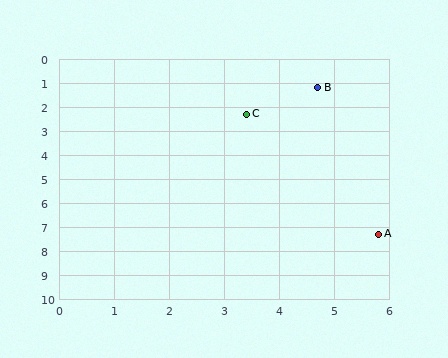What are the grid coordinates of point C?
Point C is at approximately (3.4, 2.3).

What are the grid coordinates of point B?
Point B is at approximately (4.7, 1.2).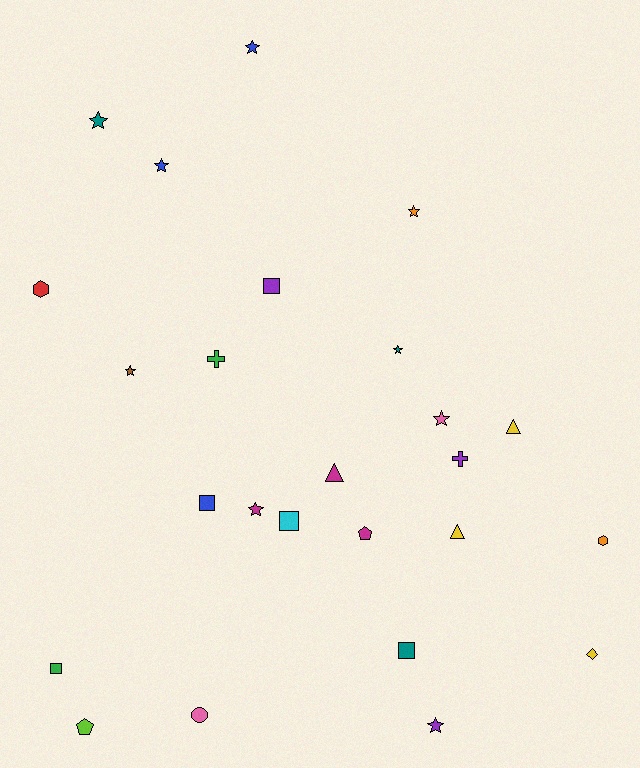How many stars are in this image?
There are 9 stars.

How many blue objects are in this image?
There are 3 blue objects.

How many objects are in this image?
There are 25 objects.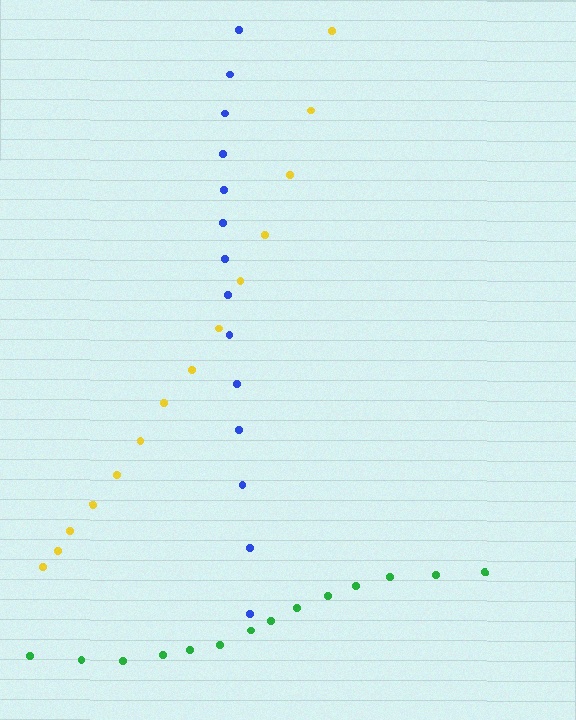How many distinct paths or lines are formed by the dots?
There are 3 distinct paths.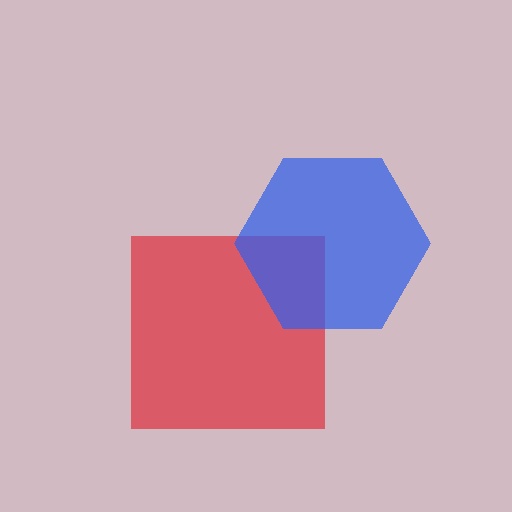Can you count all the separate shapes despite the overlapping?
Yes, there are 2 separate shapes.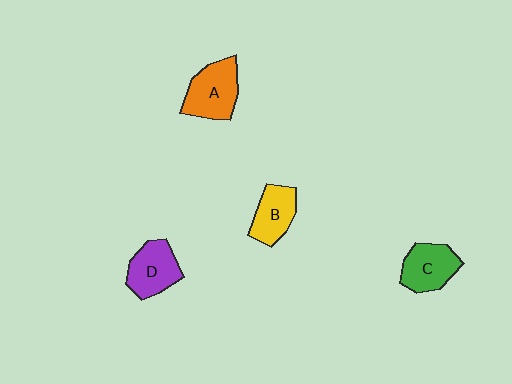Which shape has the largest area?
Shape A (orange).